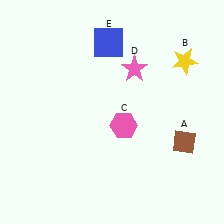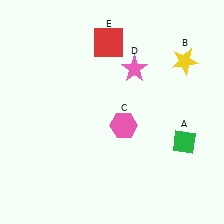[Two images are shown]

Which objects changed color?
A changed from brown to green. E changed from blue to red.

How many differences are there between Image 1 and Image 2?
There are 2 differences between the two images.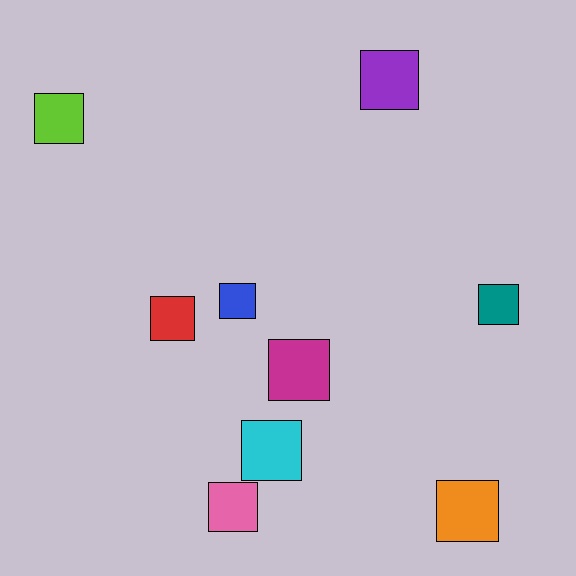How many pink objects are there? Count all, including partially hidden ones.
There is 1 pink object.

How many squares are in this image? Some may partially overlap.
There are 9 squares.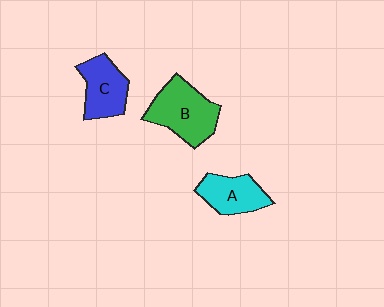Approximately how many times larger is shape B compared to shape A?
Approximately 1.4 times.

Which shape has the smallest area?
Shape A (cyan).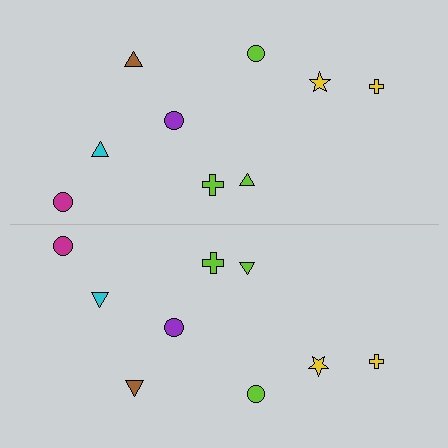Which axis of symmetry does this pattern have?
The pattern has a horizontal axis of symmetry running through the center of the image.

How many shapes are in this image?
There are 18 shapes in this image.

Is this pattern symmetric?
Yes, this pattern has bilateral (reflection) symmetry.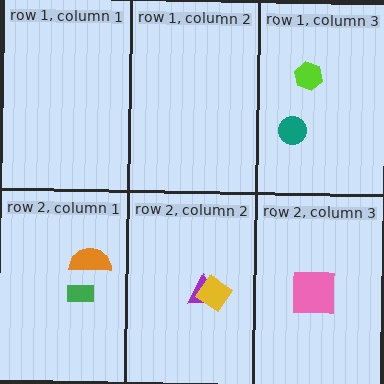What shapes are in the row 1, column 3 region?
The lime hexagon, the teal circle.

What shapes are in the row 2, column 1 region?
The orange semicircle, the green rectangle.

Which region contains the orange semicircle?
The row 2, column 1 region.